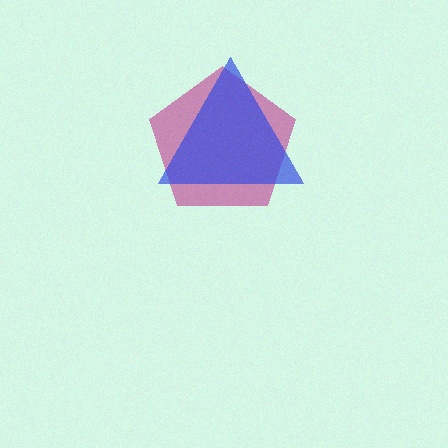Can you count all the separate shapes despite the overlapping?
Yes, there are 2 separate shapes.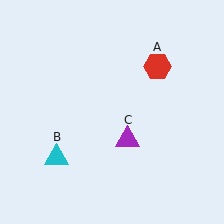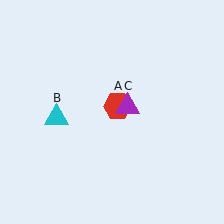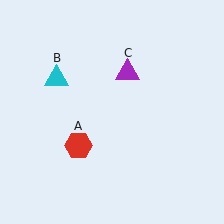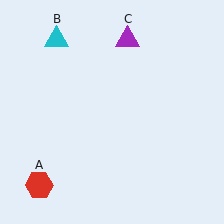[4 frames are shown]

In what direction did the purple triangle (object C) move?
The purple triangle (object C) moved up.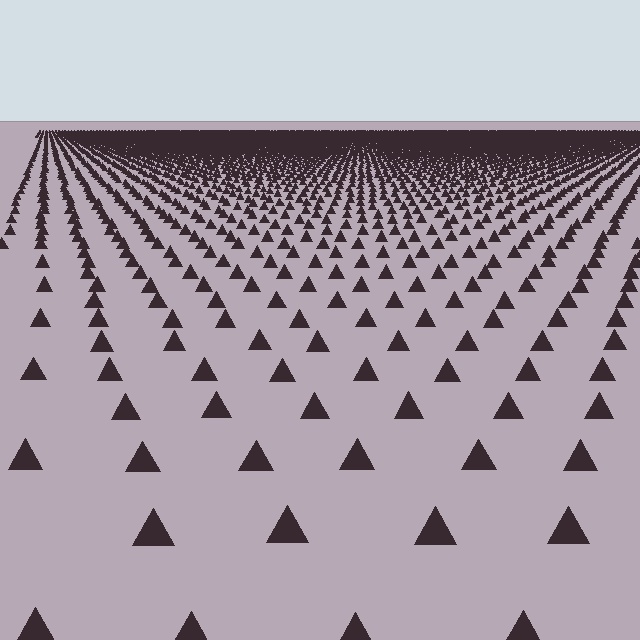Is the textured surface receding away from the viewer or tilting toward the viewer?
The surface is receding away from the viewer. Texture elements get smaller and denser toward the top.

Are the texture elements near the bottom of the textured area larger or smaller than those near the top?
Larger. Near the bottom, elements are closer to the viewer and appear at a bigger on-screen size.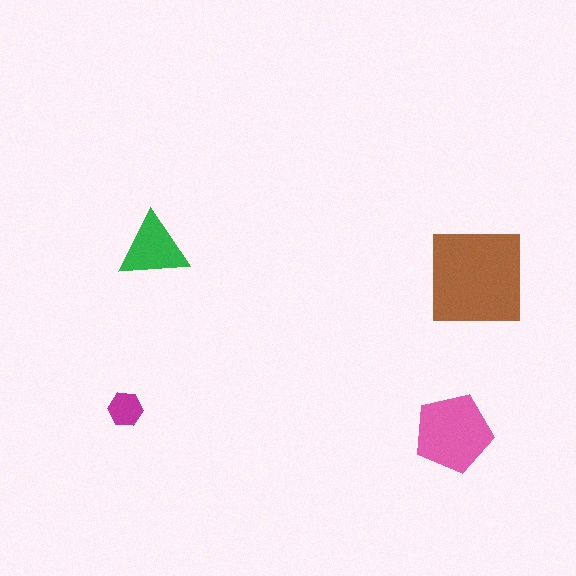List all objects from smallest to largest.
The magenta hexagon, the green triangle, the pink pentagon, the brown square.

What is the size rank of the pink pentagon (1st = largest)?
2nd.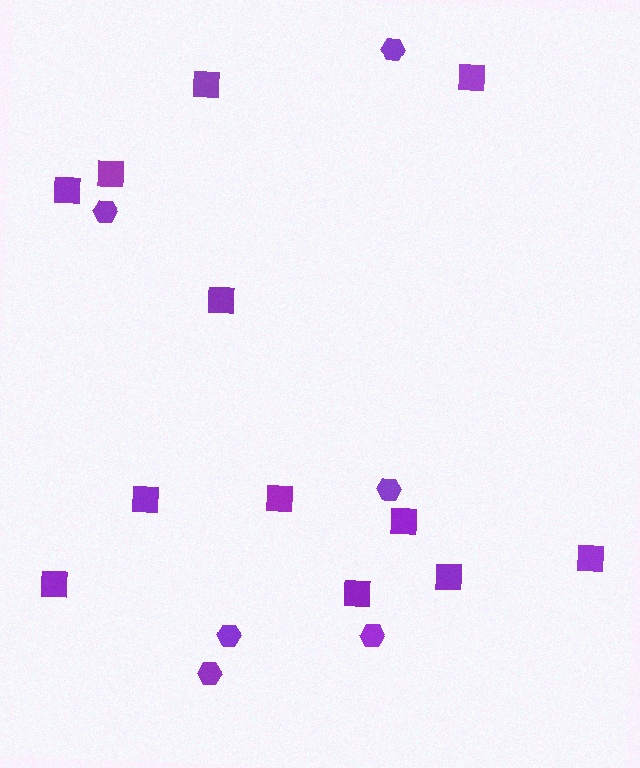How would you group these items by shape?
There are 2 groups: one group of squares (12) and one group of hexagons (6).